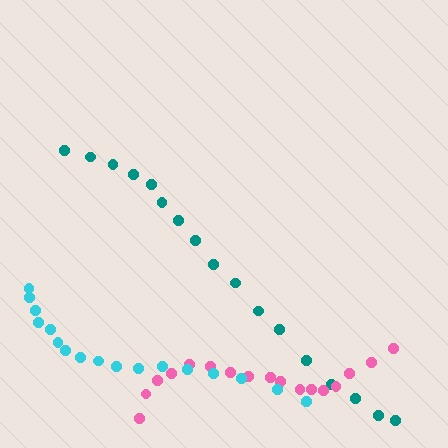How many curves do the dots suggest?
There are 3 distinct paths.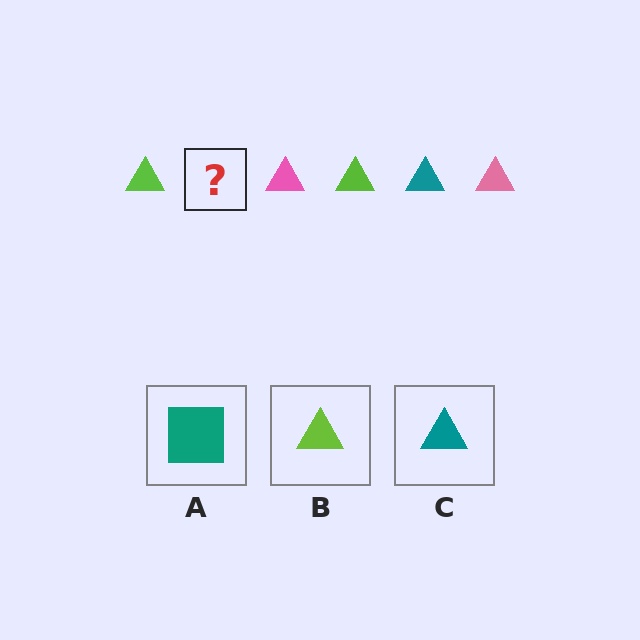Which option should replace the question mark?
Option C.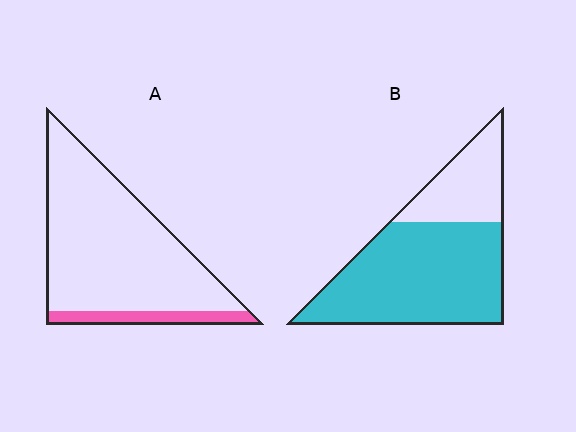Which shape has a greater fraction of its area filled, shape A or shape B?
Shape B.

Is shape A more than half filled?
No.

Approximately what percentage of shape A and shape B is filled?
A is approximately 10% and B is approximately 70%.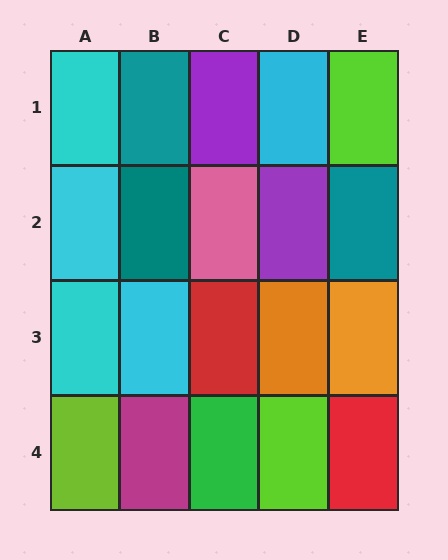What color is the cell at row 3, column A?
Cyan.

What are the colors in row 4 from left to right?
Lime, magenta, green, lime, red.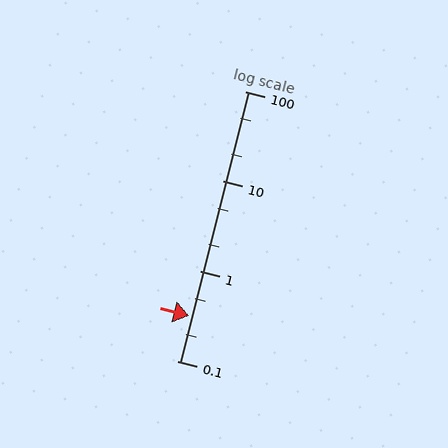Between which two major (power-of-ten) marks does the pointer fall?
The pointer is between 0.1 and 1.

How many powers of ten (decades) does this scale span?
The scale spans 3 decades, from 0.1 to 100.